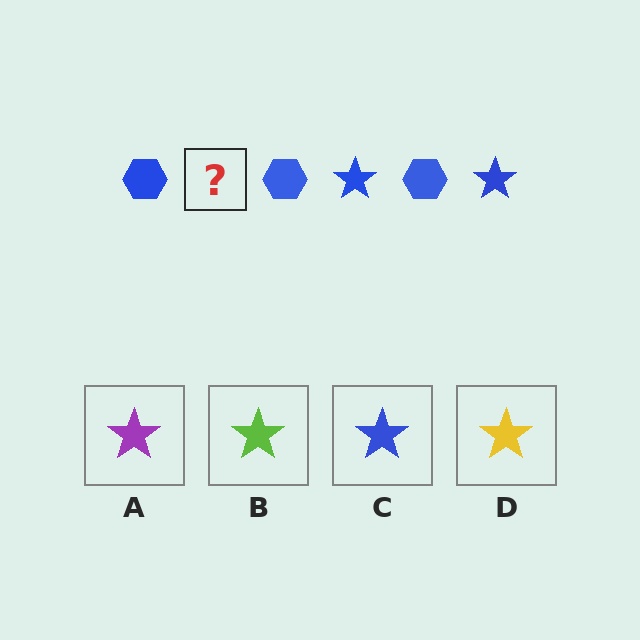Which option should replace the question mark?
Option C.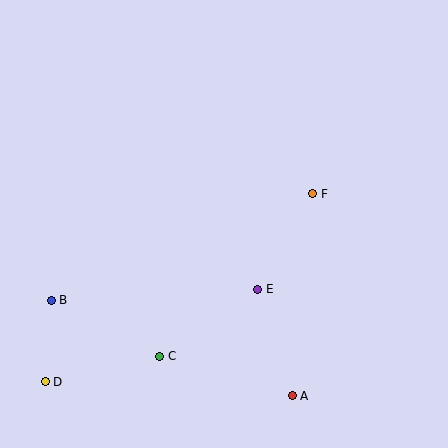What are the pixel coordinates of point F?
Point F is at (313, 194).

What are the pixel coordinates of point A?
Point A is at (292, 396).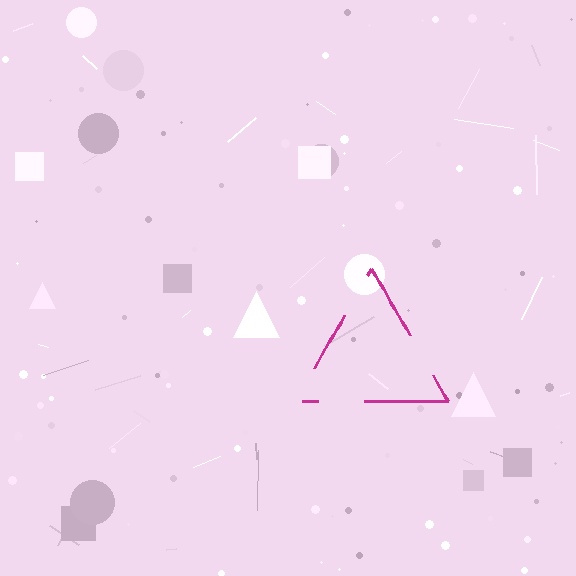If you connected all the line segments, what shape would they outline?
They would outline a triangle.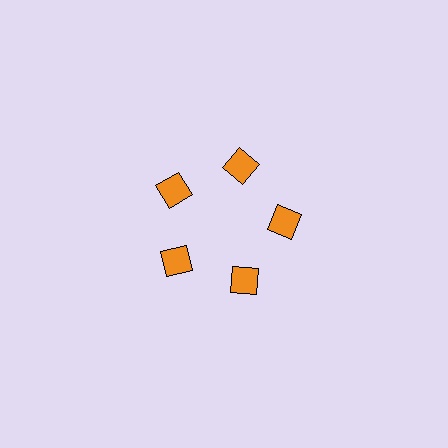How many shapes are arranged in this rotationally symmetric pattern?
There are 5 shapes, arranged in 5 groups of 1.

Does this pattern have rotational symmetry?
Yes, this pattern has 5-fold rotational symmetry. It looks the same after rotating 72 degrees around the center.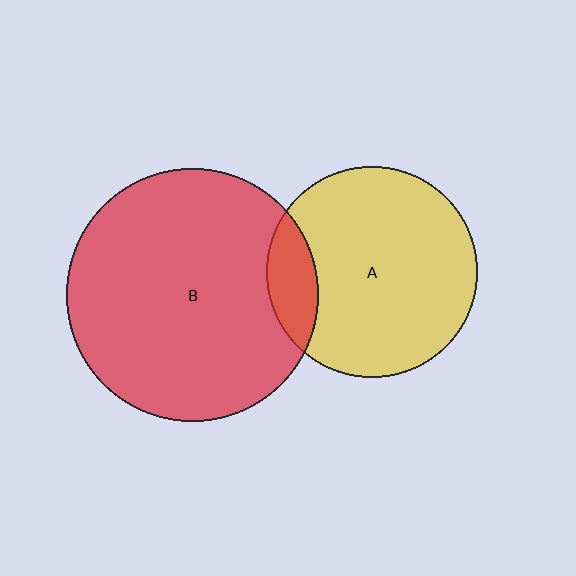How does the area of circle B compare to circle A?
Approximately 1.4 times.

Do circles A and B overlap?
Yes.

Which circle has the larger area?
Circle B (red).